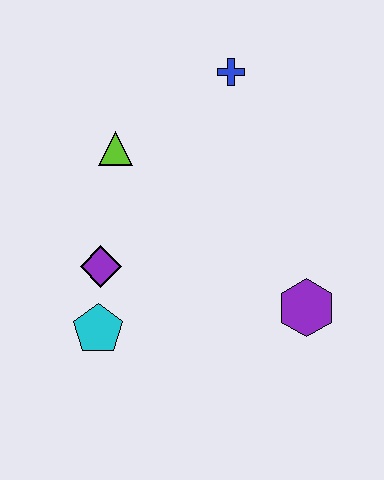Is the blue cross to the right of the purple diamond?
Yes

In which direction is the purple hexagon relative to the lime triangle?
The purple hexagon is to the right of the lime triangle.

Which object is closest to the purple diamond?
The cyan pentagon is closest to the purple diamond.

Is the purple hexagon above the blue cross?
No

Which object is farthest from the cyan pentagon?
The blue cross is farthest from the cyan pentagon.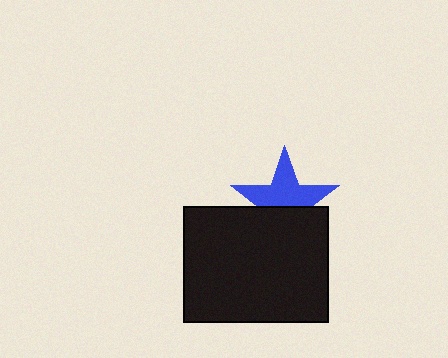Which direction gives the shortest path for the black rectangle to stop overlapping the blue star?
Moving down gives the shortest separation.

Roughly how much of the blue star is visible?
About half of it is visible (roughly 57%).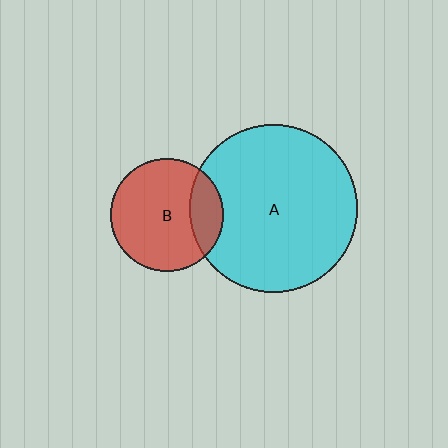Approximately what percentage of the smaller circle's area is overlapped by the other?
Approximately 20%.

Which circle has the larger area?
Circle A (cyan).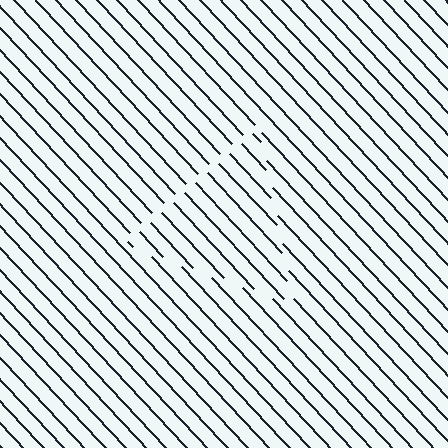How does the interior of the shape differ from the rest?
The interior of the shape contains the same grating, shifted by half a period — the contour is defined by the phase discontinuity where line-ends from the inner and outer gratings abut.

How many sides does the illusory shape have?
3 sides — the line-ends trace a triangle.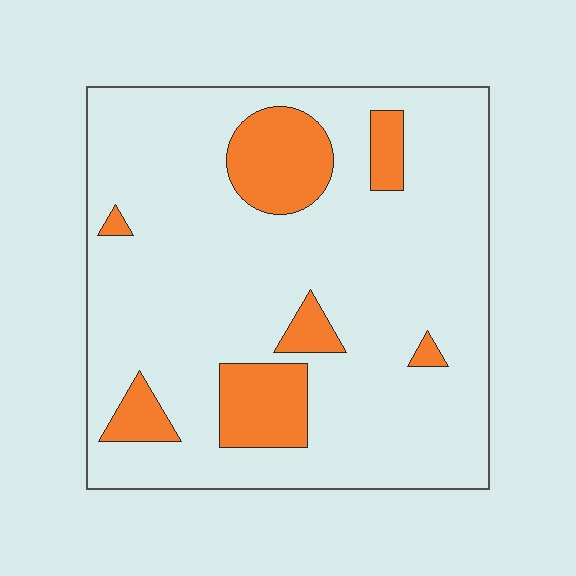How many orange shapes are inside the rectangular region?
7.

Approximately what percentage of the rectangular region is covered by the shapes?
Approximately 15%.